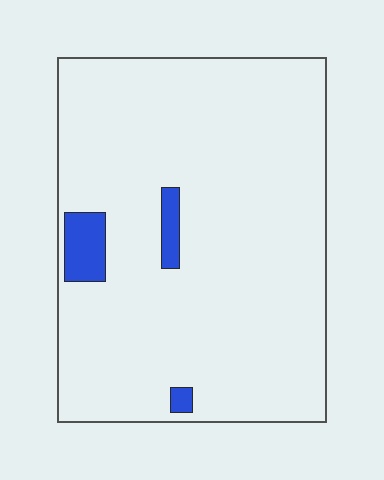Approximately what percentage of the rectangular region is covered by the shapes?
Approximately 5%.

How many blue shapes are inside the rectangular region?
3.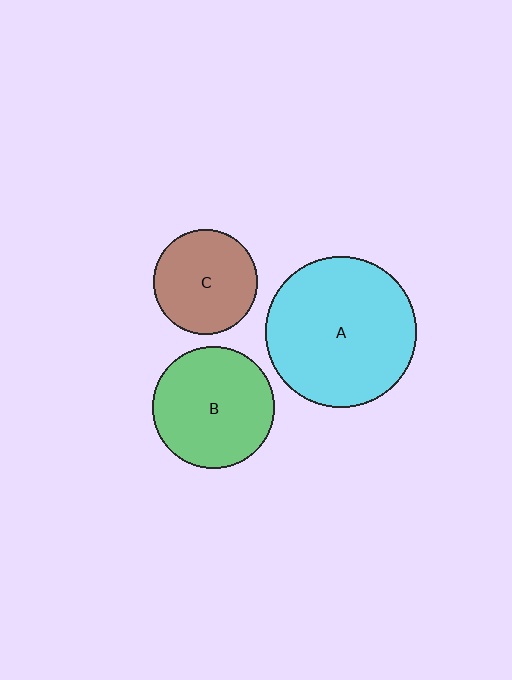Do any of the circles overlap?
No, none of the circles overlap.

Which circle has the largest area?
Circle A (cyan).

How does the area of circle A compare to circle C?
Approximately 2.1 times.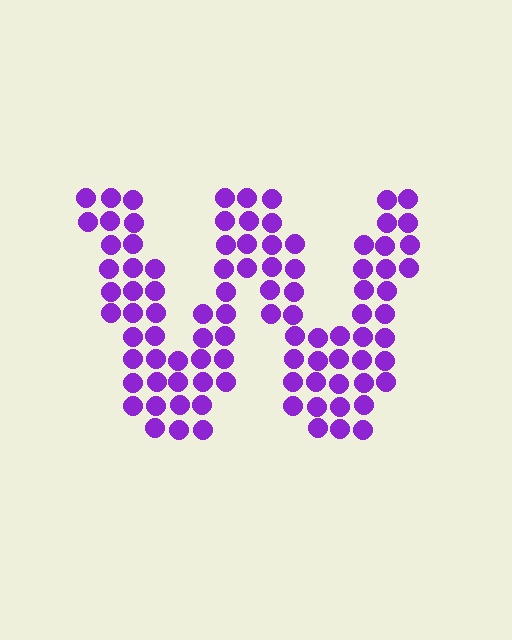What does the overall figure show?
The overall figure shows the letter W.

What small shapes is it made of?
It is made of small circles.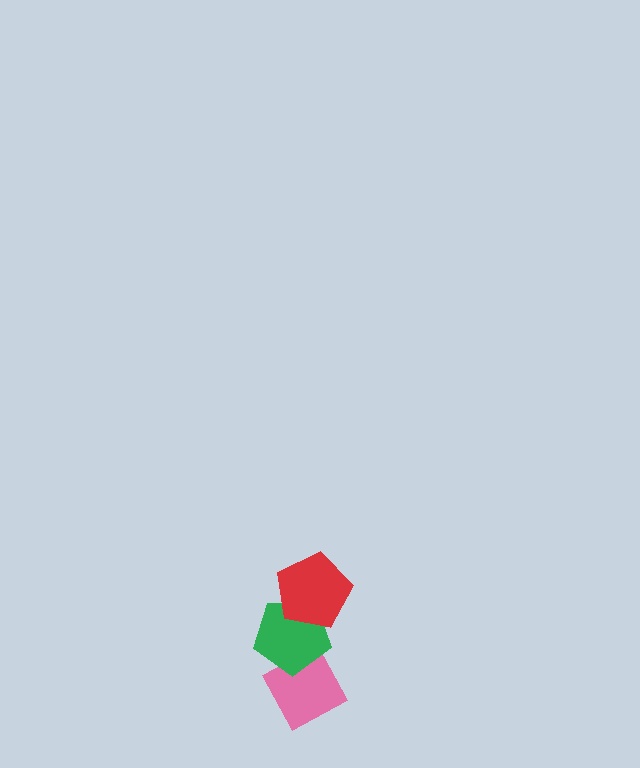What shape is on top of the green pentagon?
The red pentagon is on top of the green pentagon.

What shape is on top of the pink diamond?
The green pentagon is on top of the pink diamond.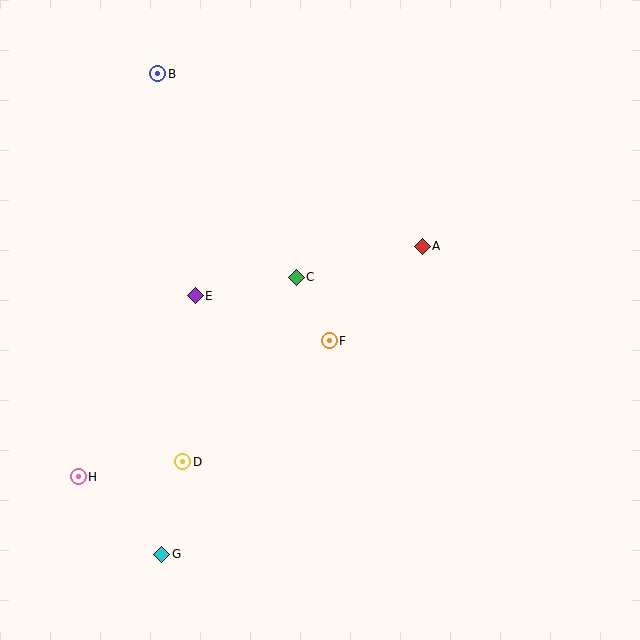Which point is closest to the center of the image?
Point F at (329, 341) is closest to the center.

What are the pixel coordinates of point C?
Point C is at (296, 277).